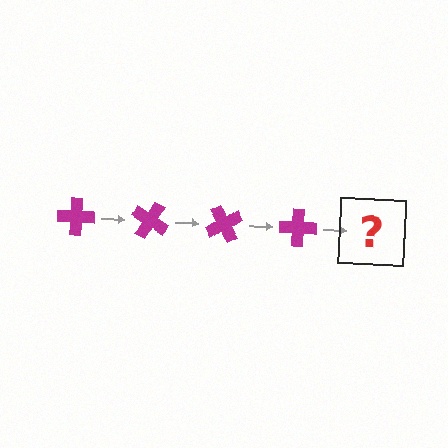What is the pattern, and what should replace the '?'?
The pattern is that the cross rotates 30 degrees each step. The '?' should be a magenta cross rotated 120 degrees.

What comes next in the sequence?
The next element should be a magenta cross rotated 120 degrees.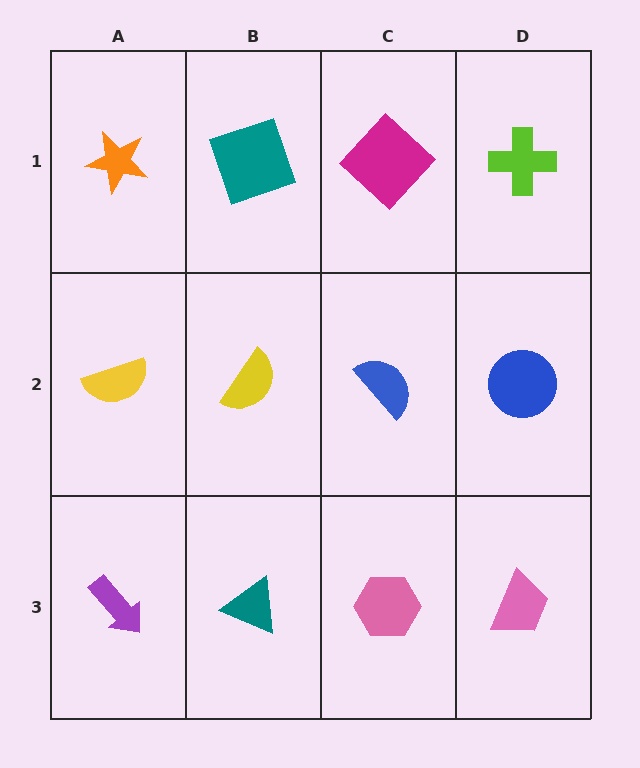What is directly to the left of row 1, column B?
An orange star.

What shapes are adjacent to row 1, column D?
A blue circle (row 2, column D), a magenta diamond (row 1, column C).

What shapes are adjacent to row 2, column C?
A magenta diamond (row 1, column C), a pink hexagon (row 3, column C), a yellow semicircle (row 2, column B), a blue circle (row 2, column D).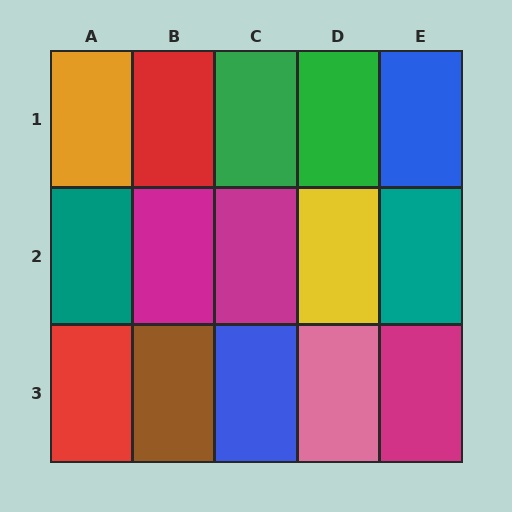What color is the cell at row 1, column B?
Red.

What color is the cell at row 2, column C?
Magenta.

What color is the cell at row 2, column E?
Teal.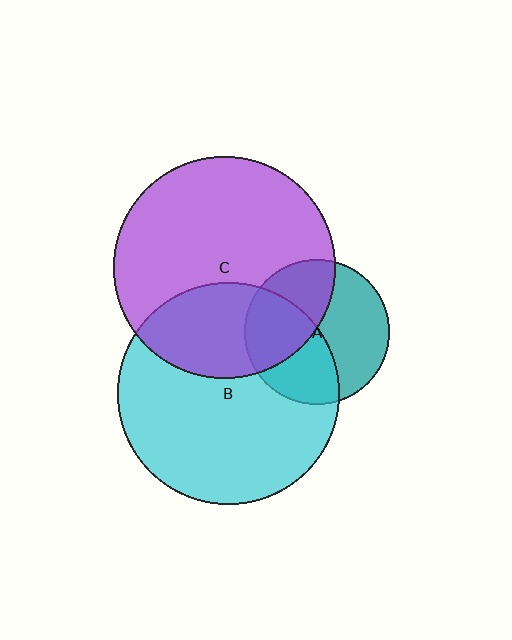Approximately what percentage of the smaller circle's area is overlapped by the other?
Approximately 40%.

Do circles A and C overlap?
Yes.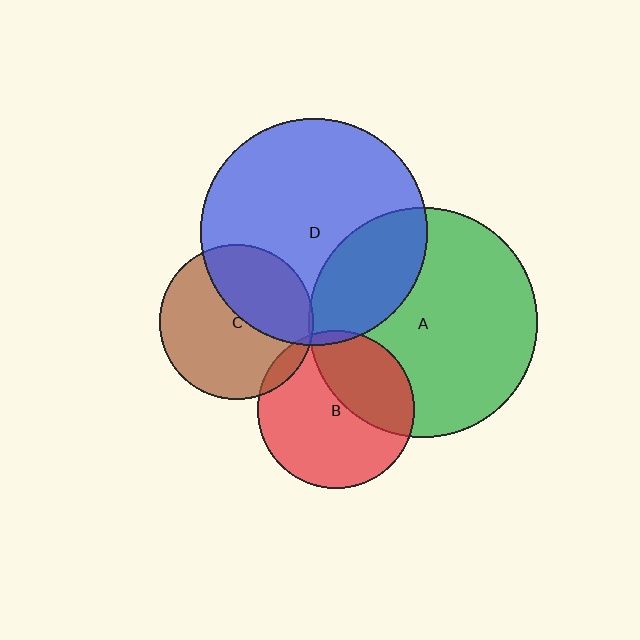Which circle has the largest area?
Circle A (green).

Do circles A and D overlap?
Yes.